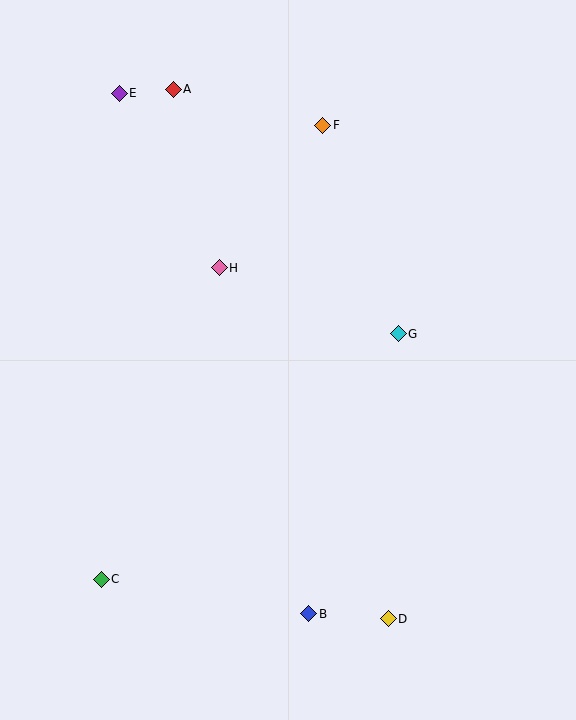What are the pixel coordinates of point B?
Point B is at (309, 614).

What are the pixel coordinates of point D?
Point D is at (388, 619).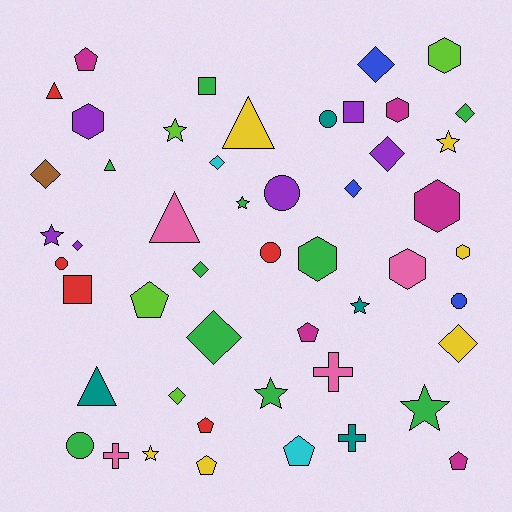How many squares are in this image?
There are 3 squares.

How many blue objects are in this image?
There are 3 blue objects.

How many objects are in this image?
There are 50 objects.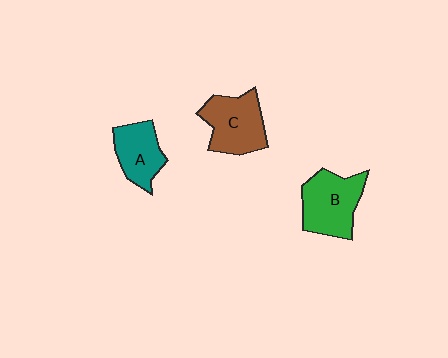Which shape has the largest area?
Shape B (green).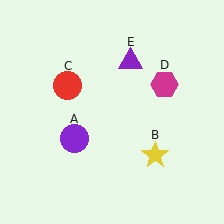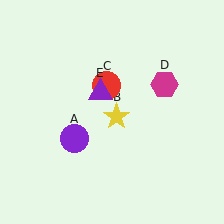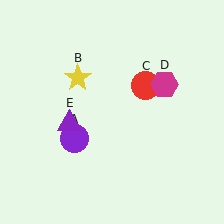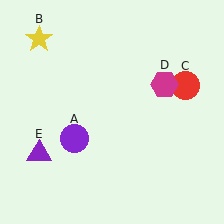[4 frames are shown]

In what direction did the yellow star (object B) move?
The yellow star (object B) moved up and to the left.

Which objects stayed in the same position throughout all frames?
Purple circle (object A) and magenta hexagon (object D) remained stationary.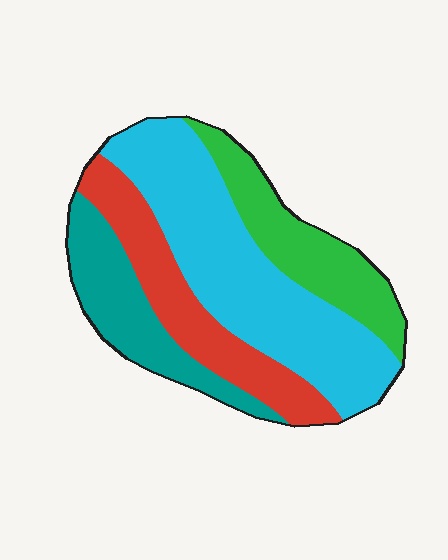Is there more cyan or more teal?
Cyan.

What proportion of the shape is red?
Red covers 22% of the shape.